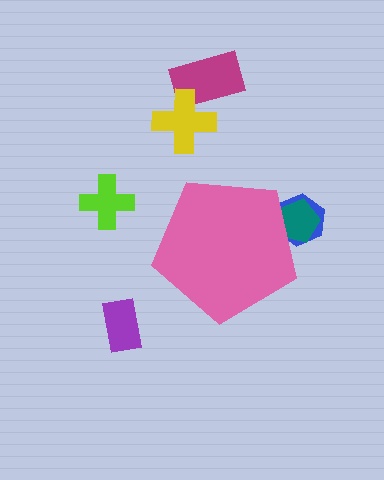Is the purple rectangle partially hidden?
No, the purple rectangle is fully visible.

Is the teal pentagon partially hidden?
Yes, the teal pentagon is partially hidden behind the pink pentagon.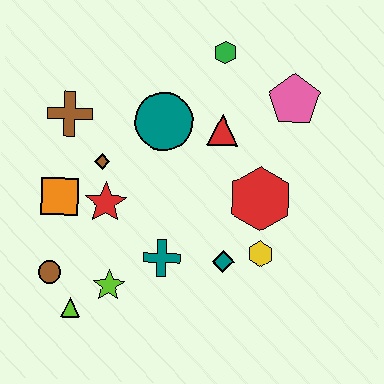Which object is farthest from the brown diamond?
The pink pentagon is farthest from the brown diamond.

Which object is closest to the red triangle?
The teal circle is closest to the red triangle.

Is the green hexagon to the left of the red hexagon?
Yes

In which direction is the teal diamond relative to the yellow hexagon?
The teal diamond is to the left of the yellow hexagon.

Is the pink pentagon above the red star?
Yes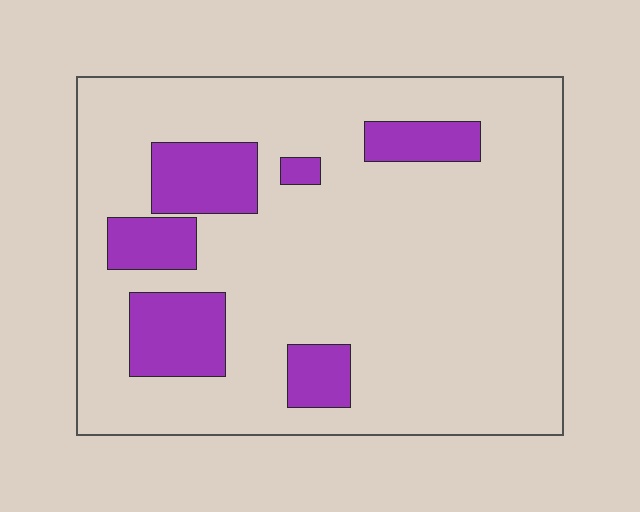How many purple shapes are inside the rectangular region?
6.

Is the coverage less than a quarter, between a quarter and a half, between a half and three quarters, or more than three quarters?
Less than a quarter.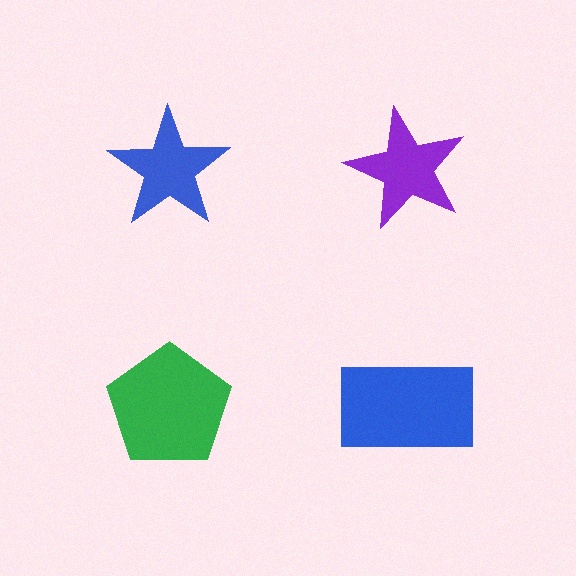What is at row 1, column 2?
A purple star.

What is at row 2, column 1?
A green pentagon.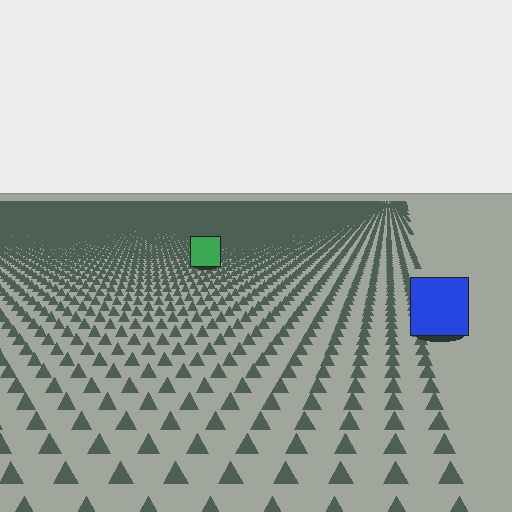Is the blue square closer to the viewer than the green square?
Yes. The blue square is closer — you can tell from the texture gradient: the ground texture is coarser near it.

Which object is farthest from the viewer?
The green square is farthest from the viewer. It appears smaller and the ground texture around it is denser.